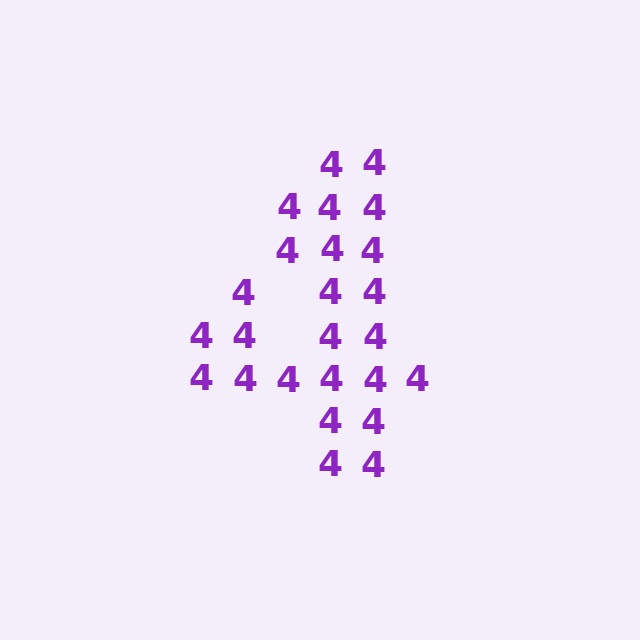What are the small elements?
The small elements are digit 4's.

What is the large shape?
The large shape is the digit 4.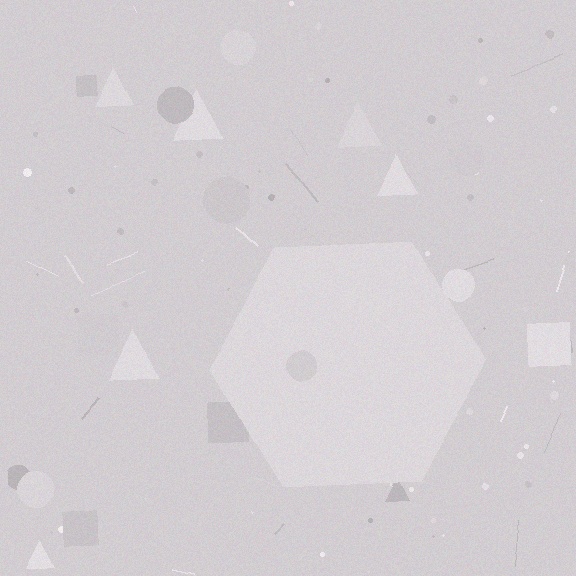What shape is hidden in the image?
A hexagon is hidden in the image.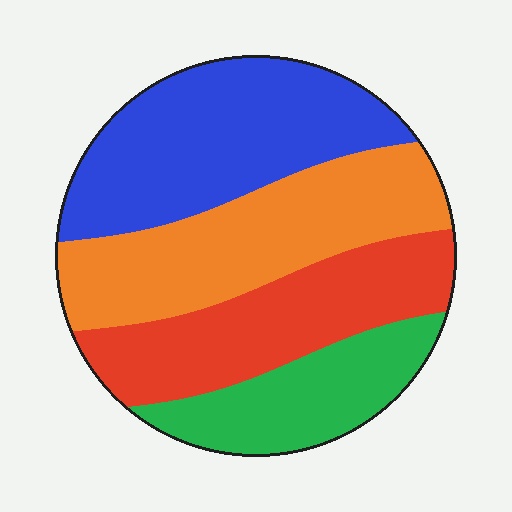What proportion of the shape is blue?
Blue covers about 30% of the shape.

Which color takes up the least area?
Green, at roughly 15%.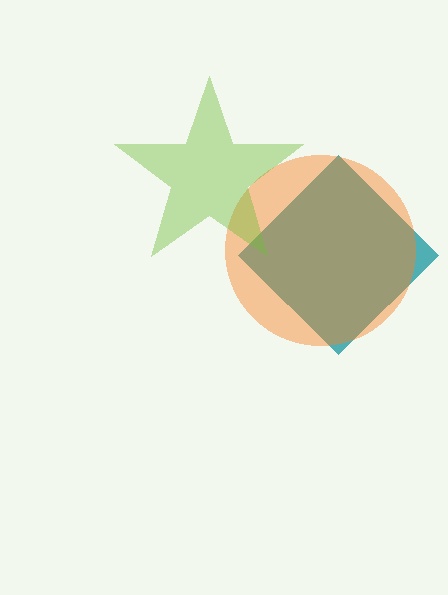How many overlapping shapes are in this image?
There are 3 overlapping shapes in the image.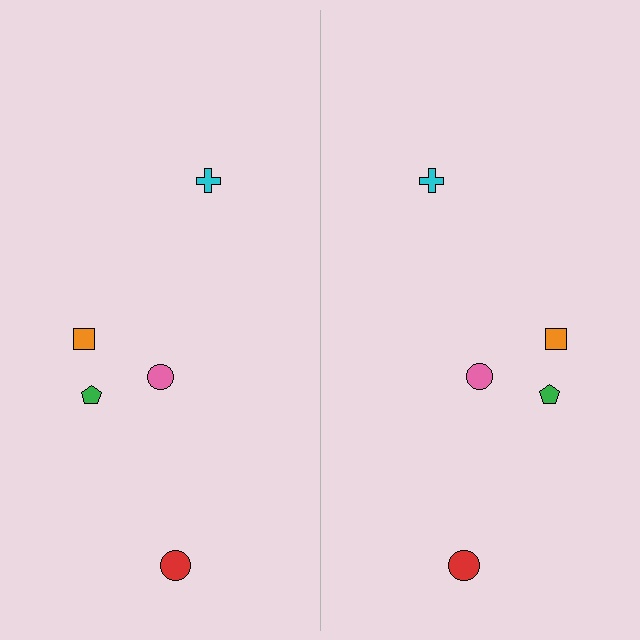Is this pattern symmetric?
Yes, this pattern has bilateral (reflection) symmetry.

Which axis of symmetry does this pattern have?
The pattern has a vertical axis of symmetry running through the center of the image.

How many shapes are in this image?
There are 10 shapes in this image.